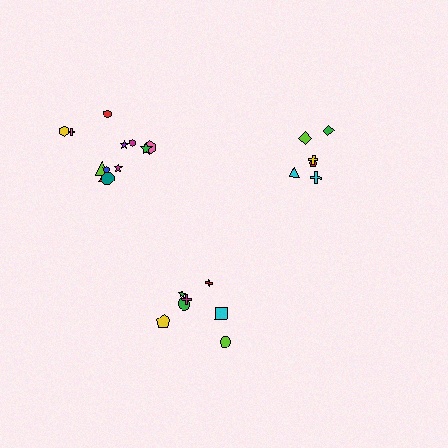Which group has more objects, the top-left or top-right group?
The top-left group.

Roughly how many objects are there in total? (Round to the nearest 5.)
Roughly 25 objects in total.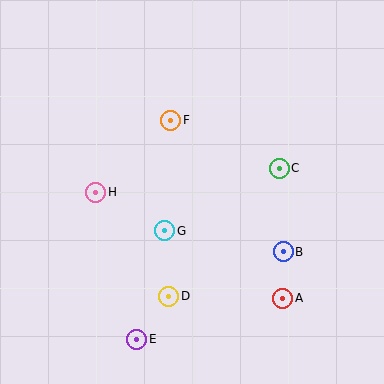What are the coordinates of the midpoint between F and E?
The midpoint between F and E is at (154, 230).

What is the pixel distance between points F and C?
The distance between F and C is 118 pixels.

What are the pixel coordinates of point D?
Point D is at (169, 296).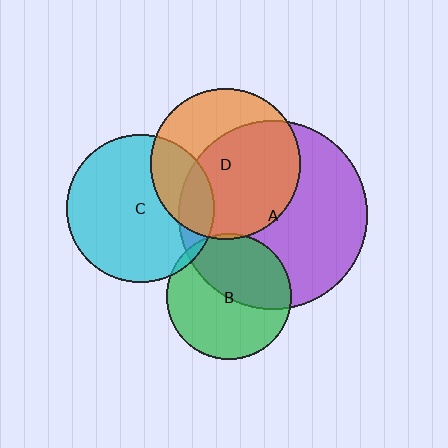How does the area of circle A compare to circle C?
Approximately 1.6 times.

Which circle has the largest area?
Circle A (purple).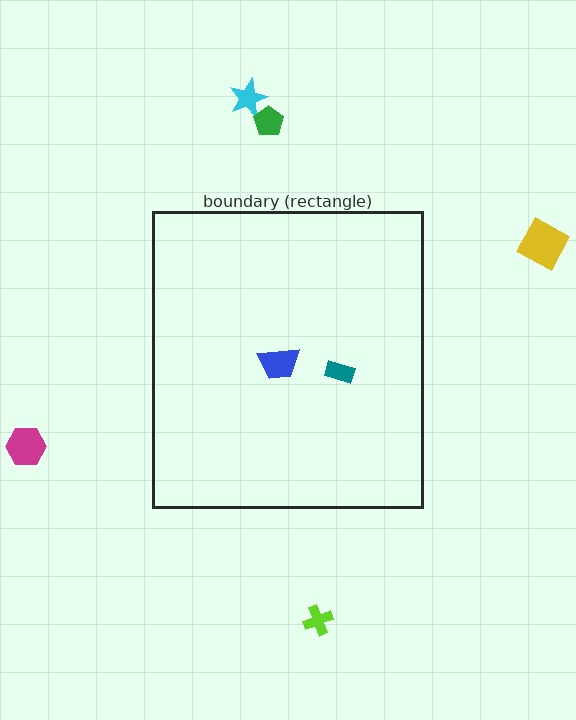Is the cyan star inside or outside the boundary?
Outside.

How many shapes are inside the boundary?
2 inside, 5 outside.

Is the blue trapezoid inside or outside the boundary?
Inside.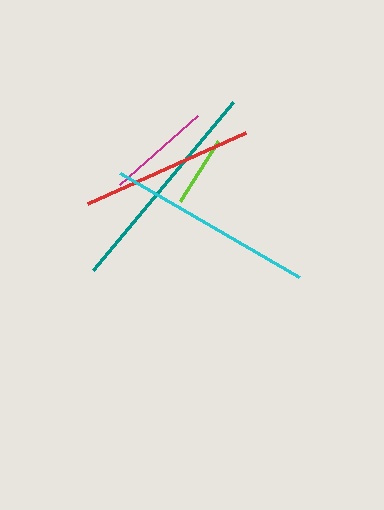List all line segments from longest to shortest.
From longest to shortest: teal, cyan, red, magenta, lime.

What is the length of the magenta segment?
The magenta segment is approximately 104 pixels long.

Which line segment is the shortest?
The lime line is the shortest at approximately 71 pixels.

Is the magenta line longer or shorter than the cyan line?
The cyan line is longer than the magenta line.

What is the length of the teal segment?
The teal segment is approximately 219 pixels long.